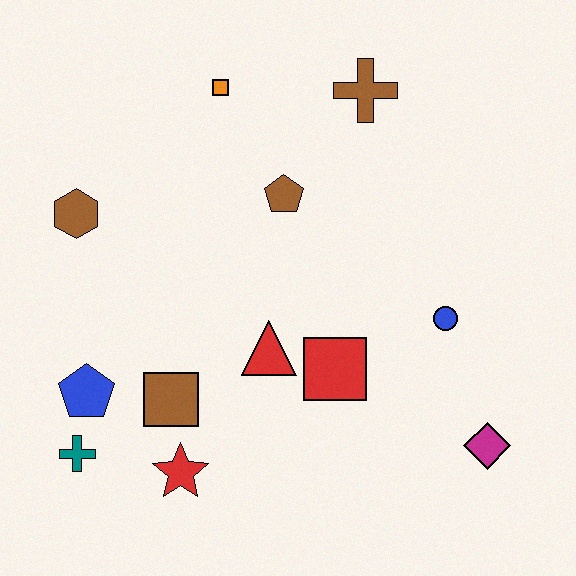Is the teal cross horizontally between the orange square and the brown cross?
No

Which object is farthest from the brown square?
The brown cross is farthest from the brown square.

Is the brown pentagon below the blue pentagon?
No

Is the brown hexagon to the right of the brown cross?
No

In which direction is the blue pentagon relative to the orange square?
The blue pentagon is below the orange square.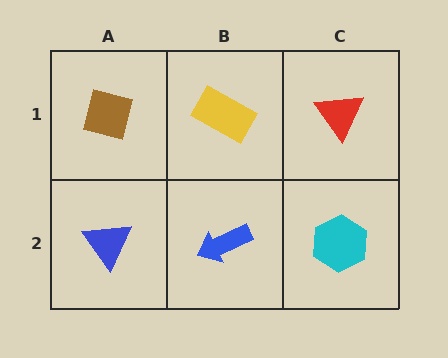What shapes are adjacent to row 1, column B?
A blue arrow (row 2, column B), a brown square (row 1, column A), a red triangle (row 1, column C).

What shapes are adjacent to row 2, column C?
A red triangle (row 1, column C), a blue arrow (row 2, column B).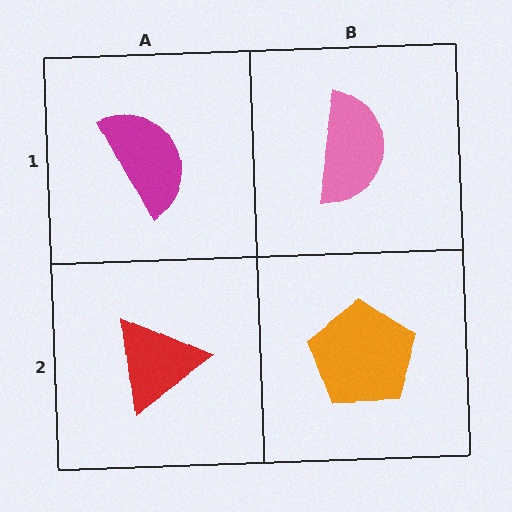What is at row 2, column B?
An orange pentagon.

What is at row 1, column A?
A magenta semicircle.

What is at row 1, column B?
A pink semicircle.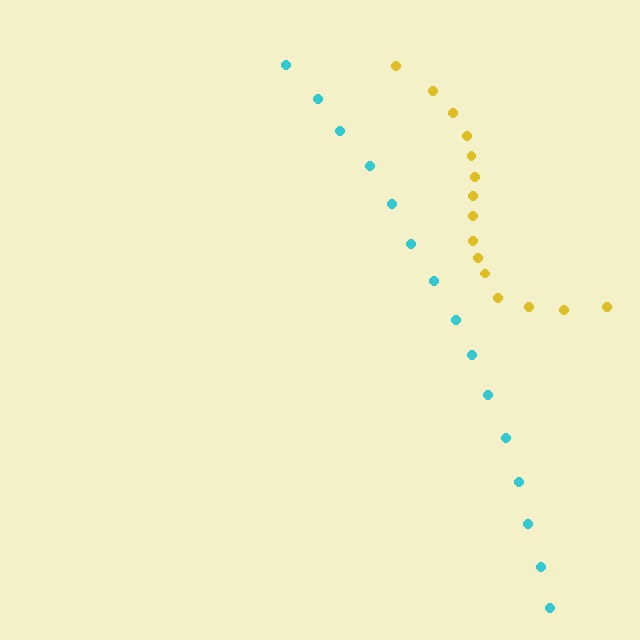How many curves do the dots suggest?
There are 2 distinct paths.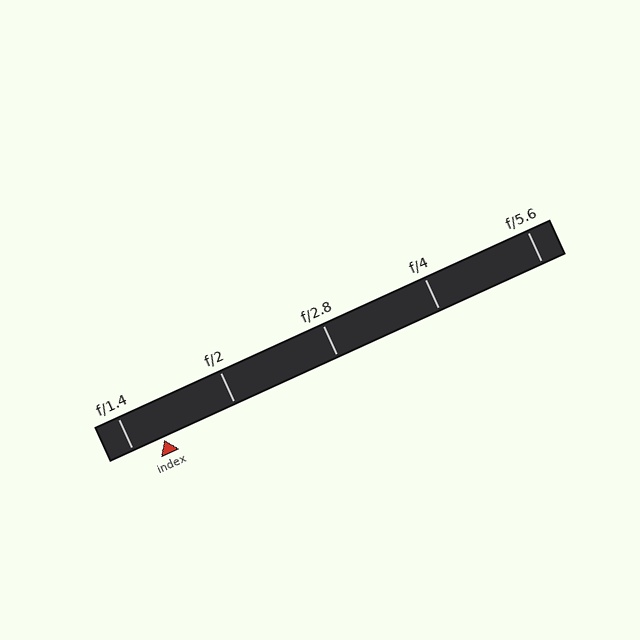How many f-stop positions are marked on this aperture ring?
There are 5 f-stop positions marked.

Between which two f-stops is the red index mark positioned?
The index mark is between f/1.4 and f/2.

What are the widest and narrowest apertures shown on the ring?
The widest aperture shown is f/1.4 and the narrowest is f/5.6.